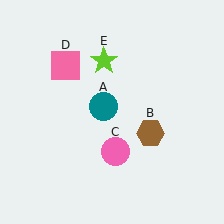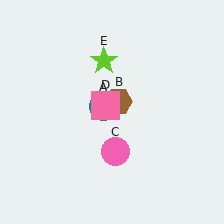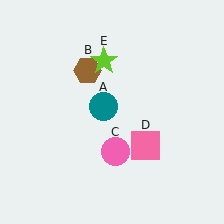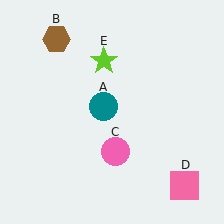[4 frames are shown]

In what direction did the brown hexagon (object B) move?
The brown hexagon (object B) moved up and to the left.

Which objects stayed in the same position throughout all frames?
Teal circle (object A) and pink circle (object C) and lime star (object E) remained stationary.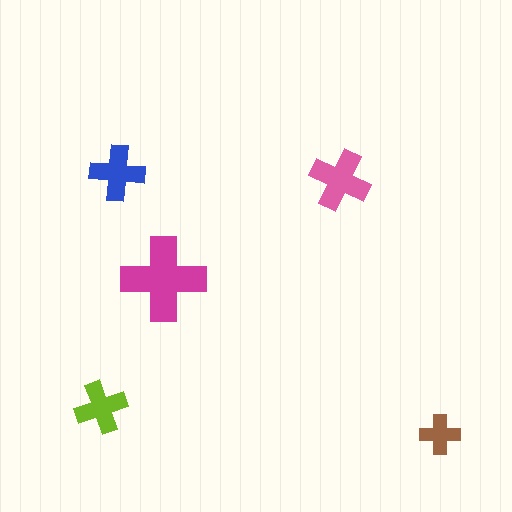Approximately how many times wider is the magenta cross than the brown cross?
About 2 times wider.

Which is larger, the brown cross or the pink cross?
The pink one.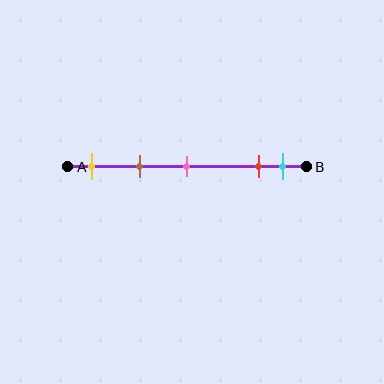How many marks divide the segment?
There are 5 marks dividing the segment.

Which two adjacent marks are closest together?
The red and cyan marks are the closest adjacent pair.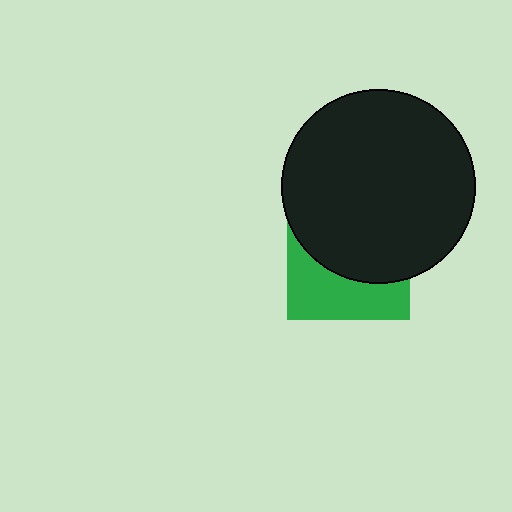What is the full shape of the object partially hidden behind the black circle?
The partially hidden object is a green square.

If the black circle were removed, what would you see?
You would see the complete green square.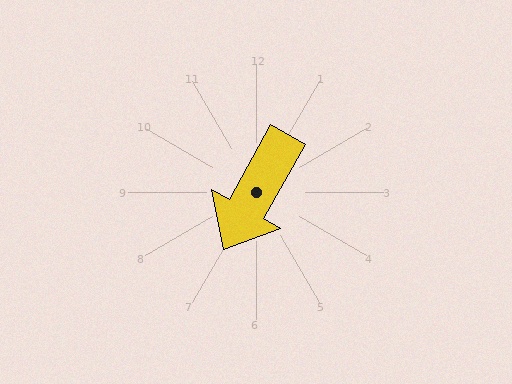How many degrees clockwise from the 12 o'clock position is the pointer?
Approximately 209 degrees.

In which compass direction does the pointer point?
Southwest.